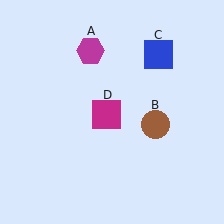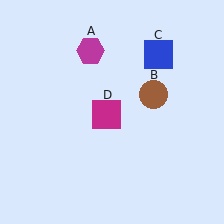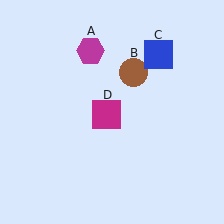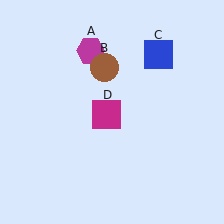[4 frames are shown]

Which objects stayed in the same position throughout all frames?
Magenta hexagon (object A) and blue square (object C) and magenta square (object D) remained stationary.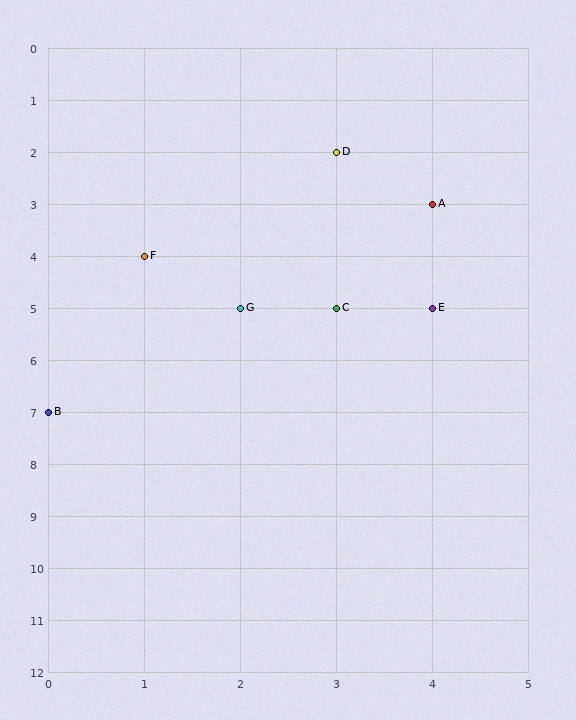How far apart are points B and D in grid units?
Points B and D are 3 columns and 5 rows apart (about 5.8 grid units diagonally).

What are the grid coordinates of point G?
Point G is at grid coordinates (2, 5).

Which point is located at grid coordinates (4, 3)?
Point A is at (4, 3).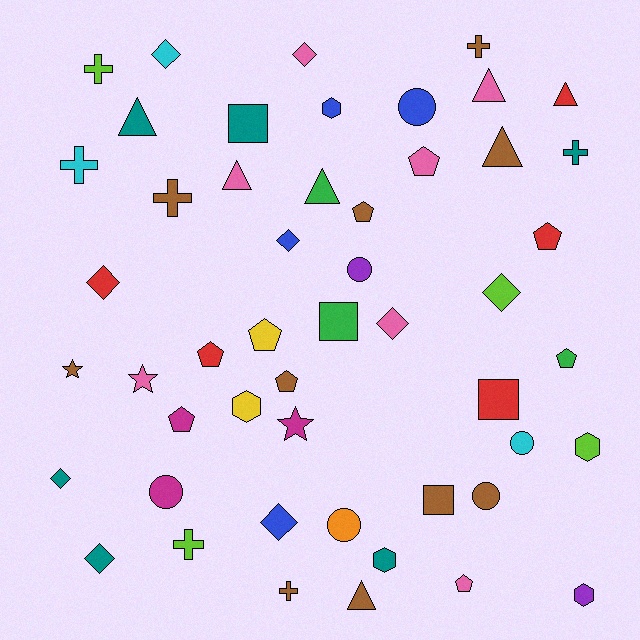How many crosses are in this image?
There are 7 crosses.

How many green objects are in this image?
There are 3 green objects.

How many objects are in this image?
There are 50 objects.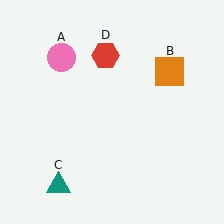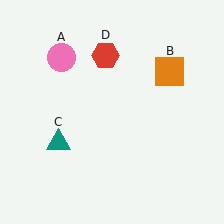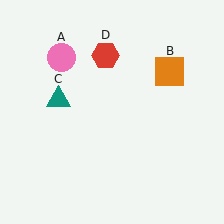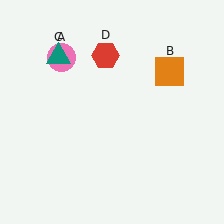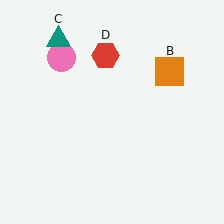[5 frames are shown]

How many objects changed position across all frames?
1 object changed position: teal triangle (object C).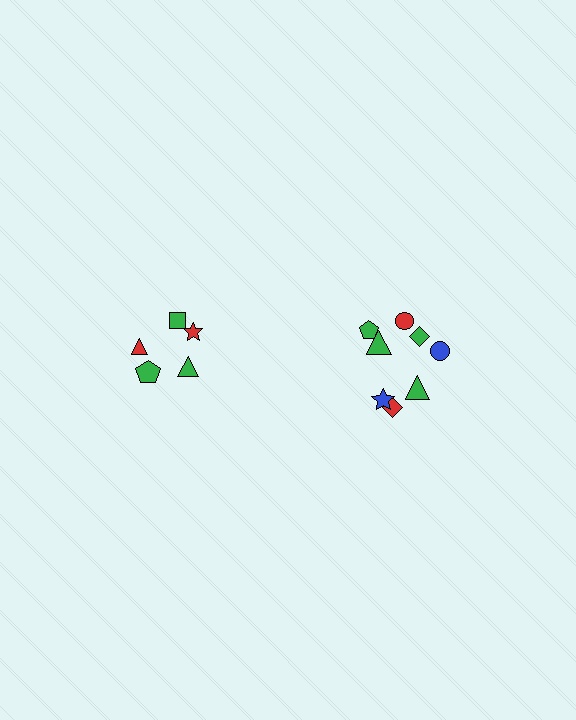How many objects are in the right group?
There are 8 objects.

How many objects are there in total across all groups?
There are 13 objects.